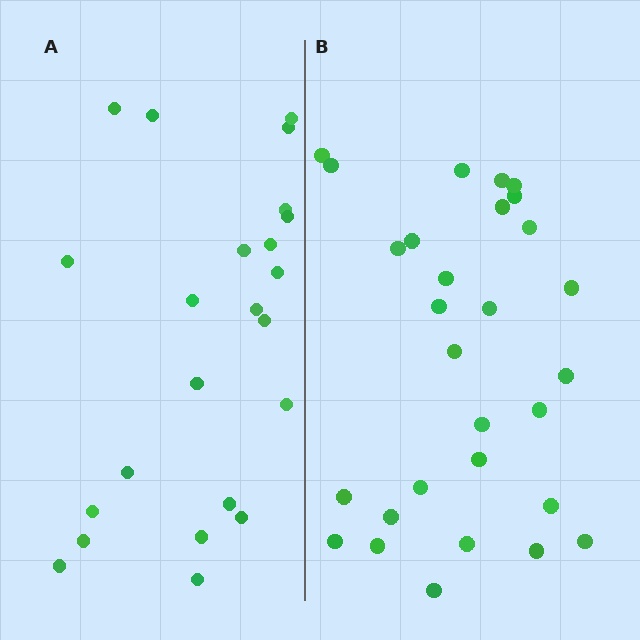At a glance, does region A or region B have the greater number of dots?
Region B (the right region) has more dots.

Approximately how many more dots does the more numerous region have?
Region B has about 6 more dots than region A.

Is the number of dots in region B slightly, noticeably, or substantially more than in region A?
Region B has noticeably more, but not dramatically so. The ratio is roughly 1.3 to 1.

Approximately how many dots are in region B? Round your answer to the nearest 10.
About 30 dots. (The exact count is 29, which rounds to 30.)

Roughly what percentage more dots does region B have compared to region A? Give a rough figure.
About 25% more.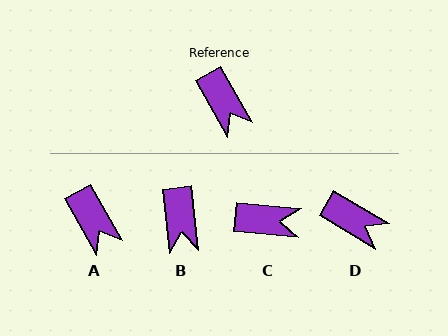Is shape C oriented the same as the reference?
No, it is off by about 55 degrees.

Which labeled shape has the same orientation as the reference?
A.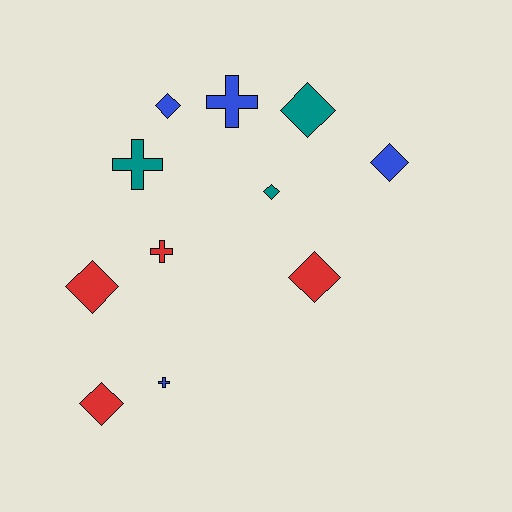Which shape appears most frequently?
Diamond, with 7 objects.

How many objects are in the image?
There are 11 objects.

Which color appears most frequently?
Red, with 4 objects.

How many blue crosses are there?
There are 2 blue crosses.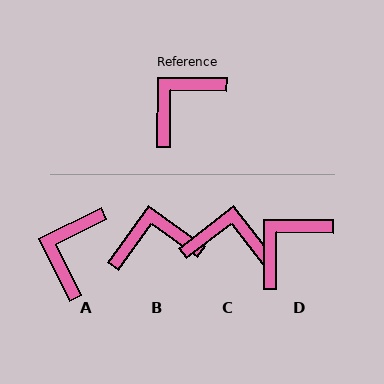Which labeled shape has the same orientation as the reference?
D.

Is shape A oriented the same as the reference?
No, it is off by about 27 degrees.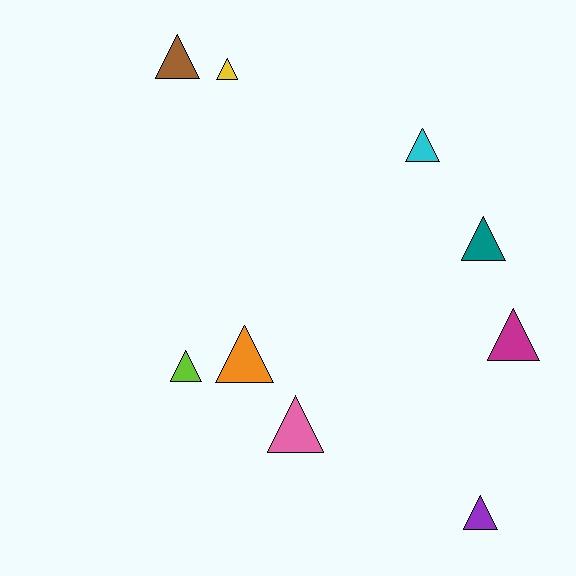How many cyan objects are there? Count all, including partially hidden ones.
There is 1 cyan object.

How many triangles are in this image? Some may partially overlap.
There are 9 triangles.